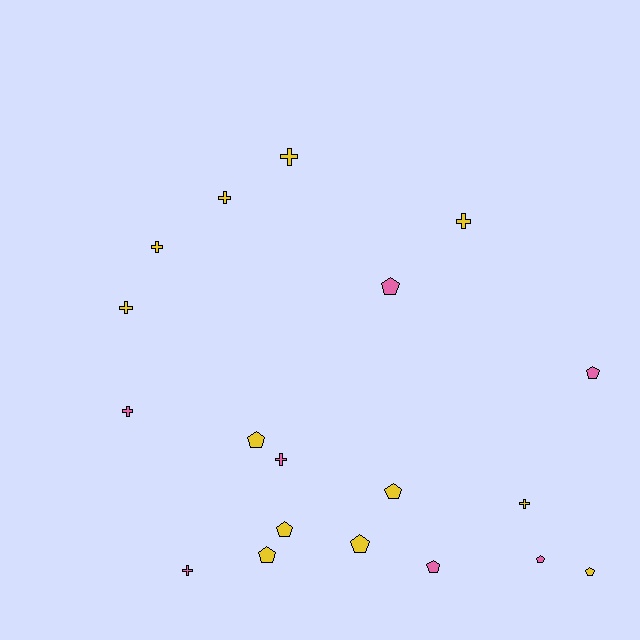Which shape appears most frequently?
Pentagon, with 10 objects.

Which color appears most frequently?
Yellow, with 12 objects.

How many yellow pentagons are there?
There are 6 yellow pentagons.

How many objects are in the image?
There are 19 objects.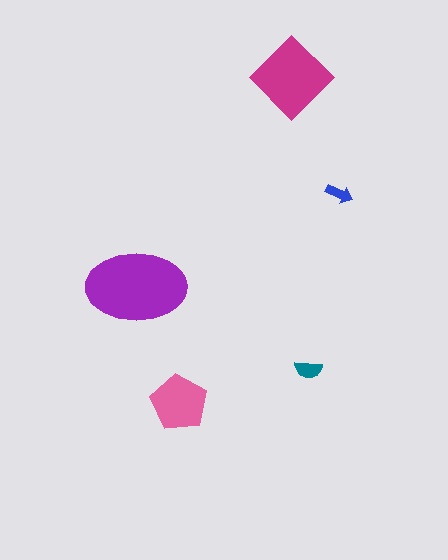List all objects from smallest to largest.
The blue arrow, the teal semicircle, the pink pentagon, the magenta diamond, the purple ellipse.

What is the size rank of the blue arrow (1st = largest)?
5th.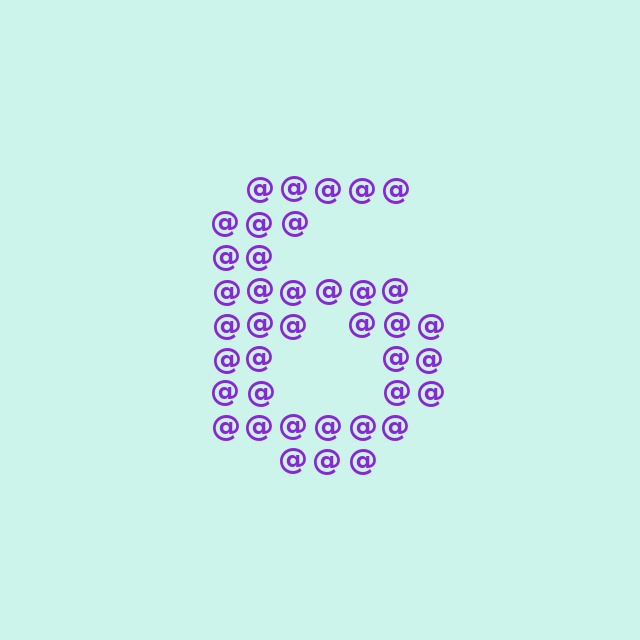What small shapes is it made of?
It is made of small at signs.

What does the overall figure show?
The overall figure shows the digit 6.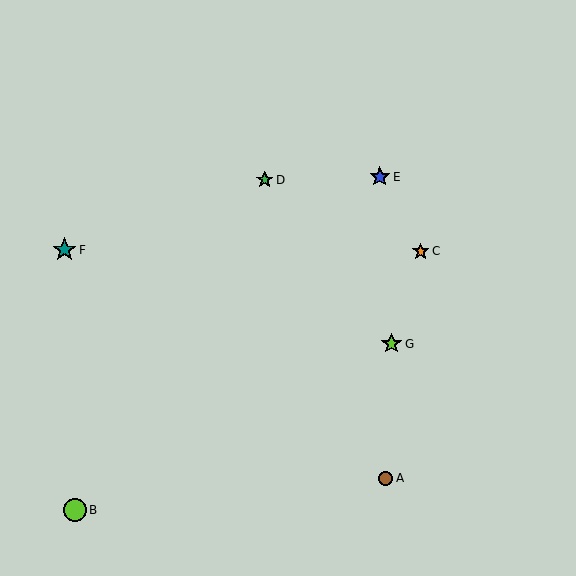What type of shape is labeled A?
Shape A is a brown circle.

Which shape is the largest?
The teal star (labeled F) is the largest.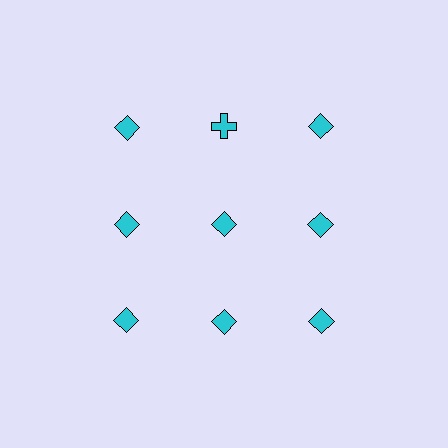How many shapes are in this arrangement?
There are 9 shapes arranged in a grid pattern.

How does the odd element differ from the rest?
It has a different shape: cross instead of diamond.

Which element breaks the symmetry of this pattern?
The cyan cross in the top row, second from left column breaks the symmetry. All other shapes are cyan diamonds.